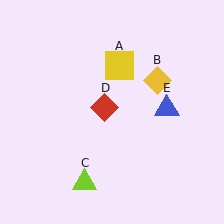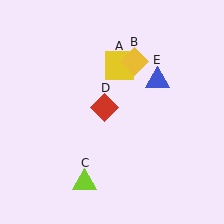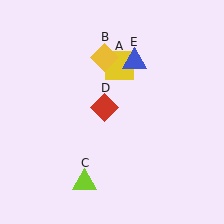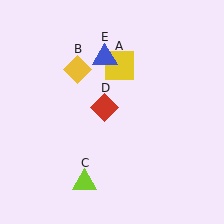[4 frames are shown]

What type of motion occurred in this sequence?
The yellow diamond (object B), blue triangle (object E) rotated counterclockwise around the center of the scene.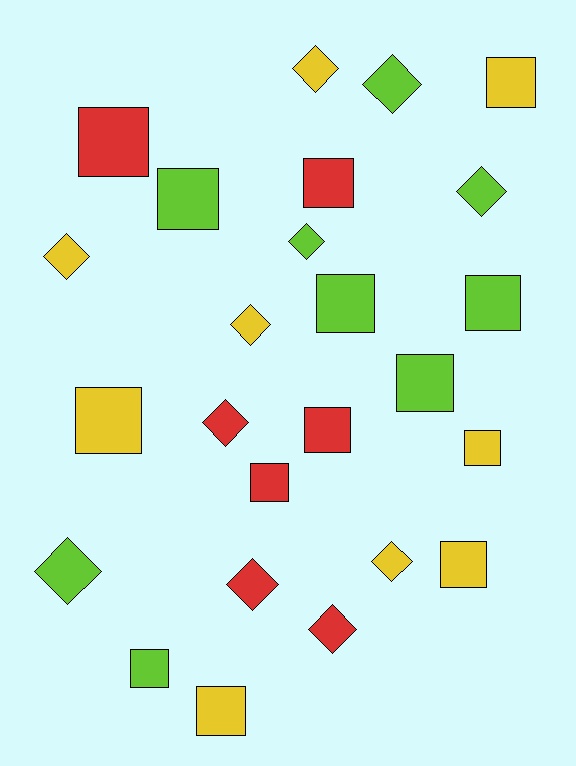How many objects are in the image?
There are 25 objects.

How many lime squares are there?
There are 5 lime squares.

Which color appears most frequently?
Lime, with 9 objects.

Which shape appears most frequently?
Square, with 14 objects.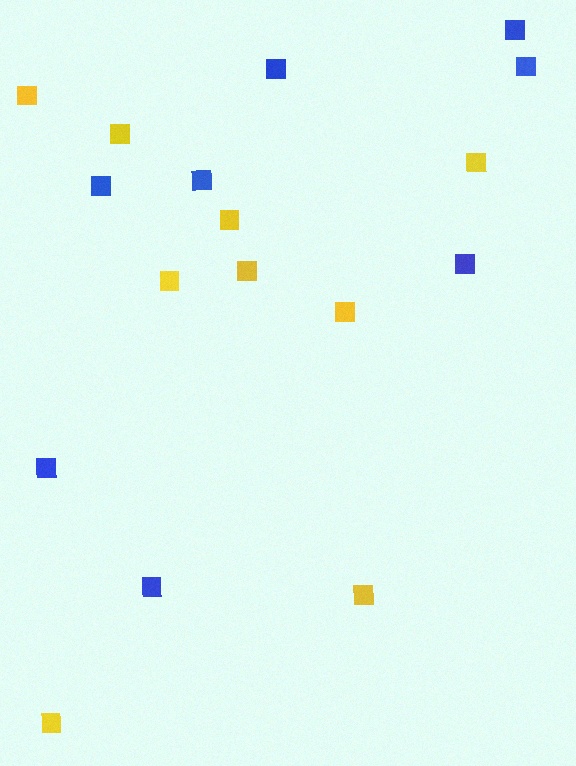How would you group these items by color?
There are 2 groups: one group of blue squares (8) and one group of yellow squares (9).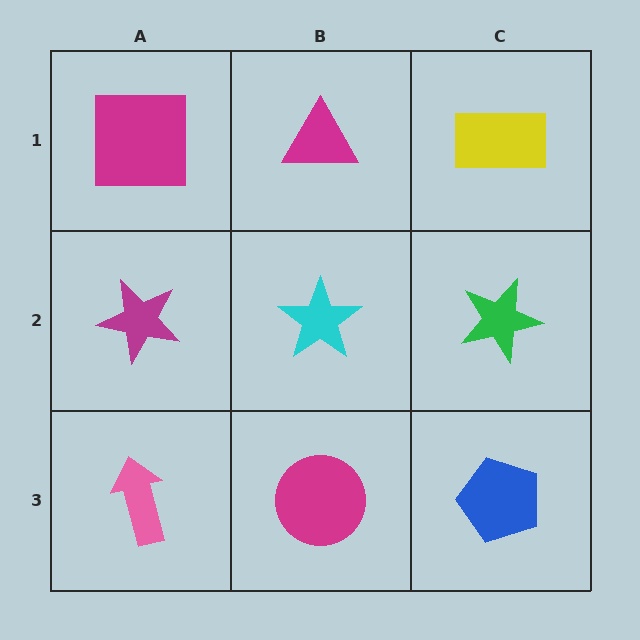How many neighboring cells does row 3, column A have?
2.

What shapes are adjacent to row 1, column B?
A cyan star (row 2, column B), a magenta square (row 1, column A), a yellow rectangle (row 1, column C).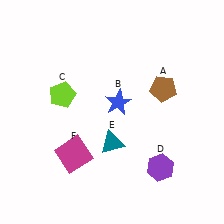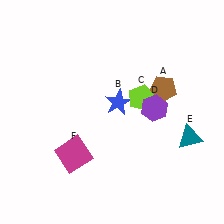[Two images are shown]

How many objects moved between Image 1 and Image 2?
3 objects moved between the two images.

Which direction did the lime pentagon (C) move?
The lime pentagon (C) moved right.